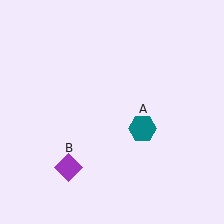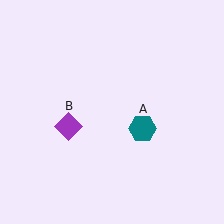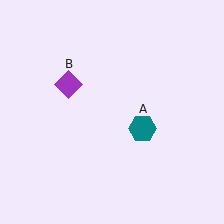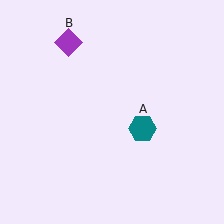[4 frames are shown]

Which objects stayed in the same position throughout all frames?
Teal hexagon (object A) remained stationary.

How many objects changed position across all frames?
1 object changed position: purple diamond (object B).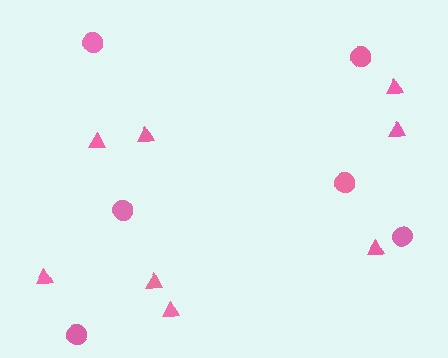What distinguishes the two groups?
There are 2 groups: one group of circles (6) and one group of triangles (8).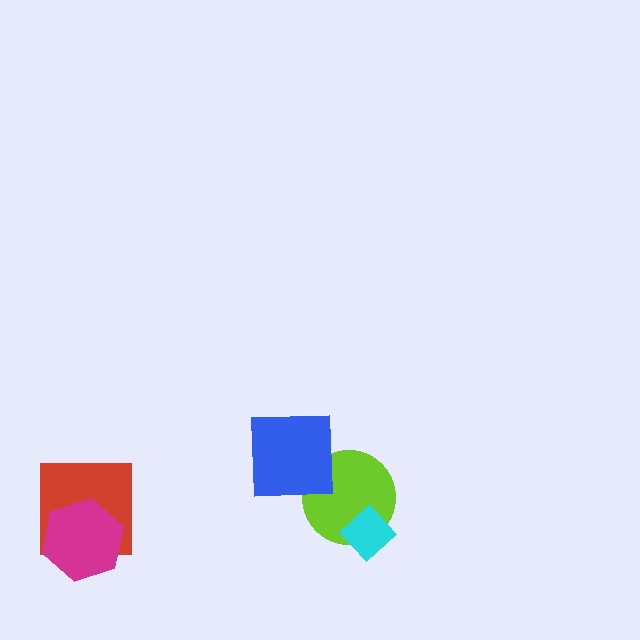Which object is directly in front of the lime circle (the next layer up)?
The cyan diamond is directly in front of the lime circle.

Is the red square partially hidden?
Yes, it is partially covered by another shape.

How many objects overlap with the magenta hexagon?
1 object overlaps with the magenta hexagon.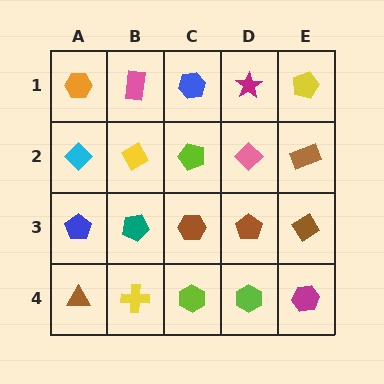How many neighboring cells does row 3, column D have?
4.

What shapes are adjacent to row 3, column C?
A lime pentagon (row 2, column C), a lime hexagon (row 4, column C), a teal pentagon (row 3, column B), a brown pentagon (row 3, column D).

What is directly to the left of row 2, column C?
A yellow diamond.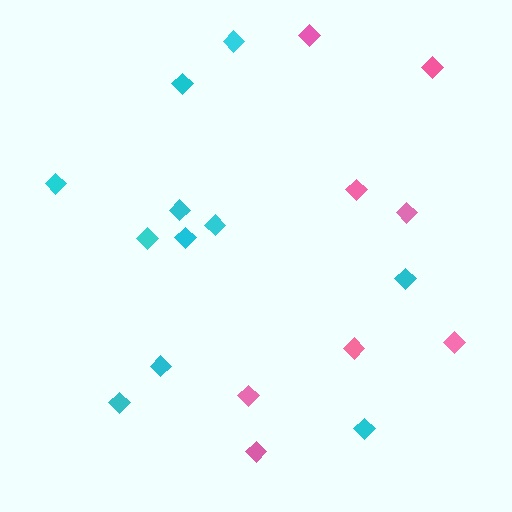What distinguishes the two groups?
There are 2 groups: one group of pink diamonds (8) and one group of cyan diamonds (11).